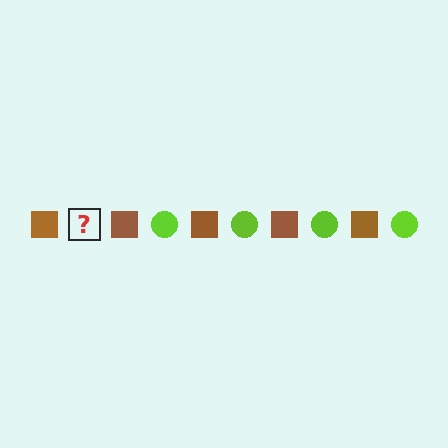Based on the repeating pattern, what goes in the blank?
The blank should be a lime circle.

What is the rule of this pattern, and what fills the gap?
The rule is that the pattern alternates between brown square and lime circle. The gap should be filled with a lime circle.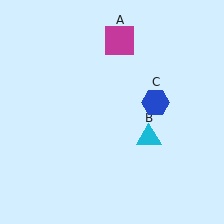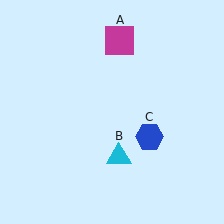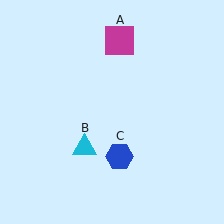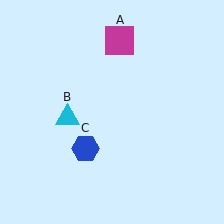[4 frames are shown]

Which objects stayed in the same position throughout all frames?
Magenta square (object A) remained stationary.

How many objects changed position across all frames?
2 objects changed position: cyan triangle (object B), blue hexagon (object C).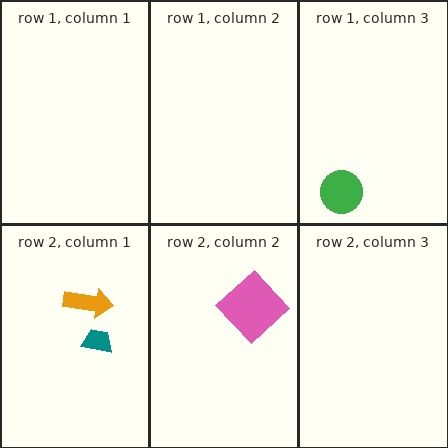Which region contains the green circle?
The row 1, column 3 region.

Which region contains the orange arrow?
The row 2, column 1 region.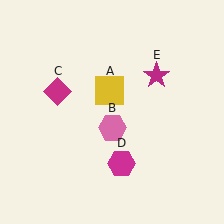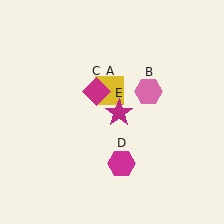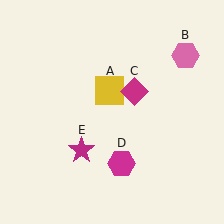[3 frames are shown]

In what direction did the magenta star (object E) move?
The magenta star (object E) moved down and to the left.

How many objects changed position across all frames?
3 objects changed position: pink hexagon (object B), magenta diamond (object C), magenta star (object E).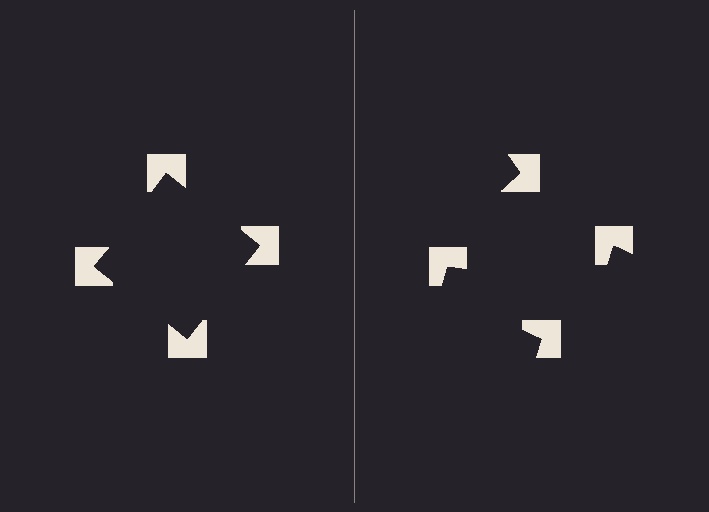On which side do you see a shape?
An illusory square appears on the left side. On the right side the wedge cuts are rotated, so no coherent shape forms.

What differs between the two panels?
The notched squares are positioned identically on both sides; only the wedge orientations differ. On the left they align to a square; on the right they are misaligned.